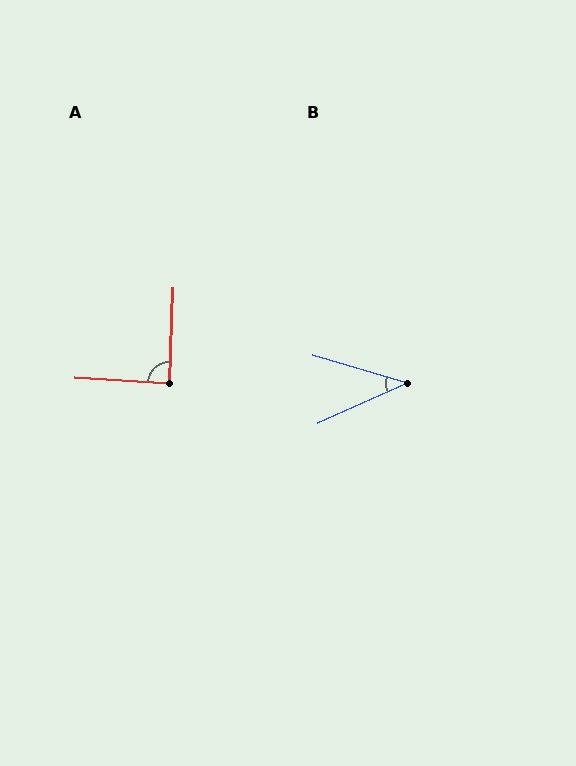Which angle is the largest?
A, at approximately 89 degrees.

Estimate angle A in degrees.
Approximately 89 degrees.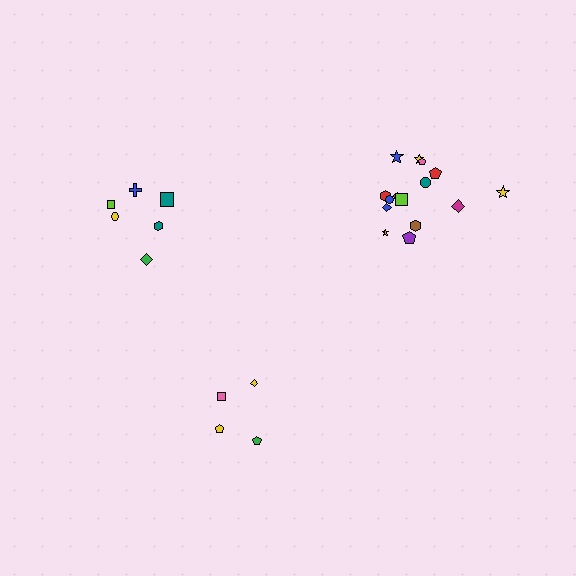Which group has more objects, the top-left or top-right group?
The top-right group.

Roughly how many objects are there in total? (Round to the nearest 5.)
Roughly 25 objects in total.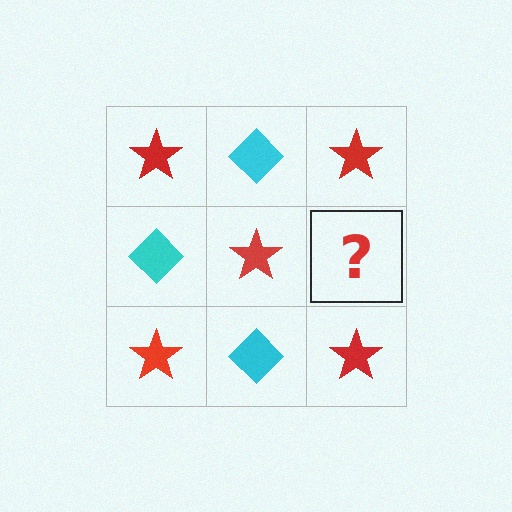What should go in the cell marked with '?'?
The missing cell should contain a cyan diamond.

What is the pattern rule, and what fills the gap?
The rule is that it alternates red star and cyan diamond in a checkerboard pattern. The gap should be filled with a cyan diamond.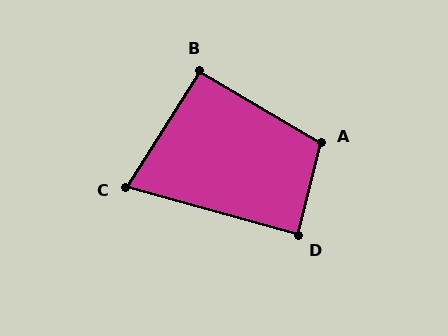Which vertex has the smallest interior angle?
C, at approximately 73 degrees.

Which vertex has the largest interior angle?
A, at approximately 107 degrees.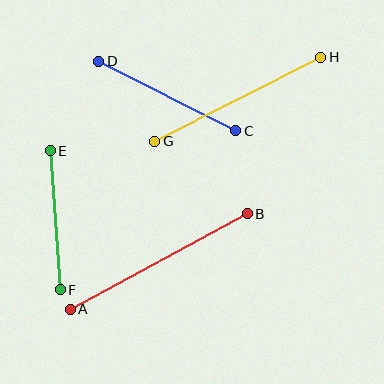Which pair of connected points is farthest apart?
Points A and B are farthest apart.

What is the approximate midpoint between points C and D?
The midpoint is at approximately (167, 96) pixels.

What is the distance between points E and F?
The distance is approximately 139 pixels.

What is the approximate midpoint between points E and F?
The midpoint is at approximately (55, 220) pixels.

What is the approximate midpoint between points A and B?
The midpoint is at approximately (159, 261) pixels.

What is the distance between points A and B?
The distance is approximately 201 pixels.